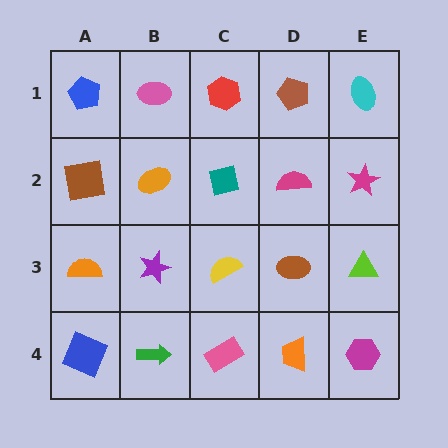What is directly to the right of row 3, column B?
A yellow semicircle.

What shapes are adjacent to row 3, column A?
A brown square (row 2, column A), a blue square (row 4, column A), a purple star (row 3, column B).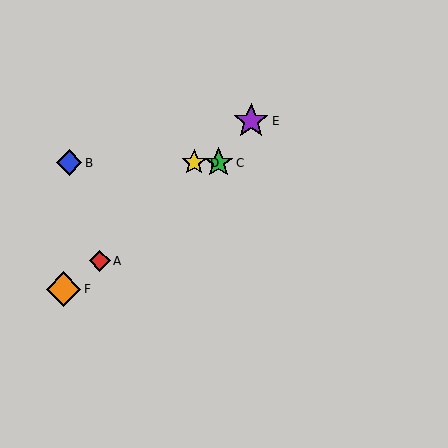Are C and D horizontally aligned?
Yes, both are at y≈163.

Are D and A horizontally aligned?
No, D is at y≈163 and A is at y≈261.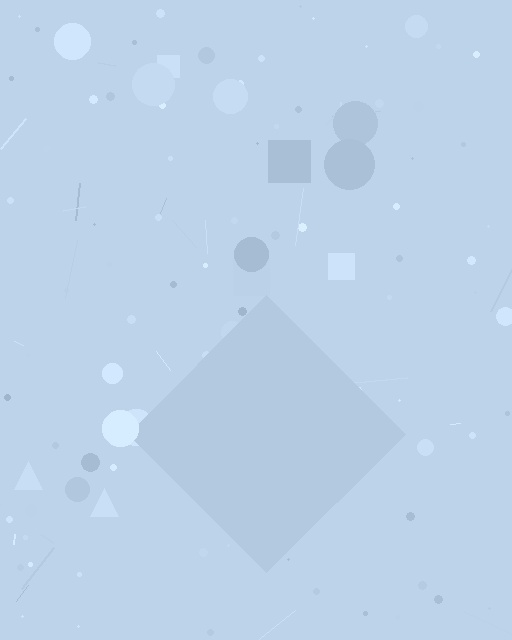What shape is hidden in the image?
A diamond is hidden in the image.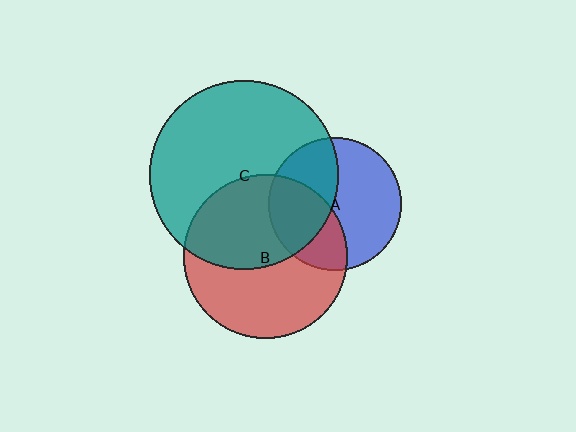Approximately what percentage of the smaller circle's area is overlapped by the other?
Approximately 40%.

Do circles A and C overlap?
Yes.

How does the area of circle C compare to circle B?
Approximately 1.3 times.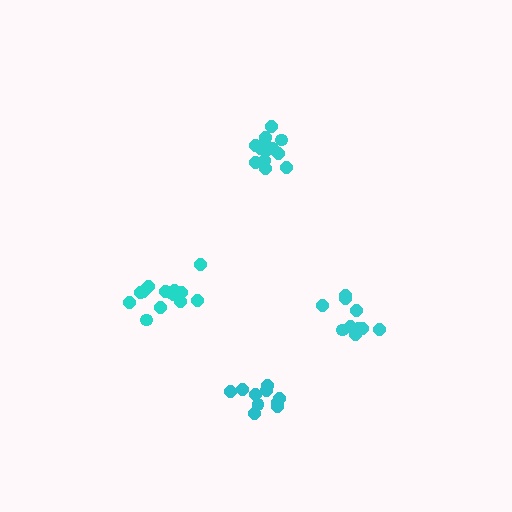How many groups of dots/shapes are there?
There are 4 groups.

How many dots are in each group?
Group 1: 14 dots, Group 2: 14 dots, Group 3: 10 dots, Group 4: 10 dots (48 total).